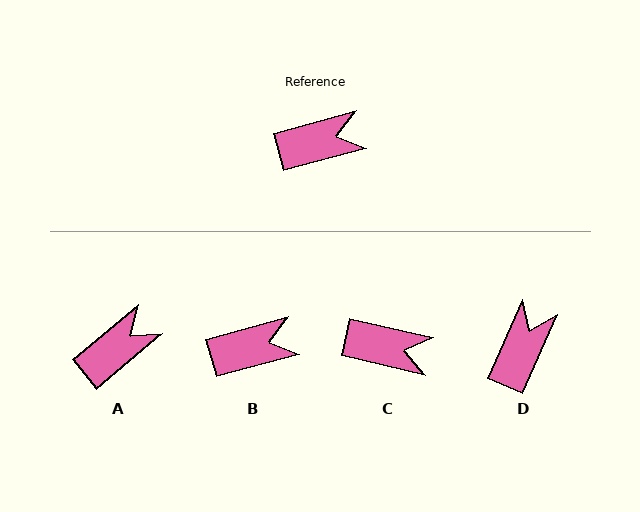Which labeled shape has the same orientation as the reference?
B.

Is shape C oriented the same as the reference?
No, it is off by about 28 degrees.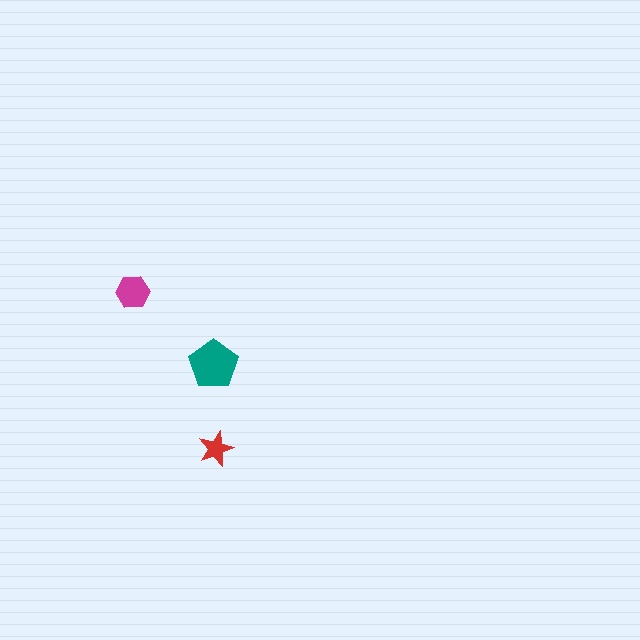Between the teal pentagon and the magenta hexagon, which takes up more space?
The teal pentagon.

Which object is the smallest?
The red star.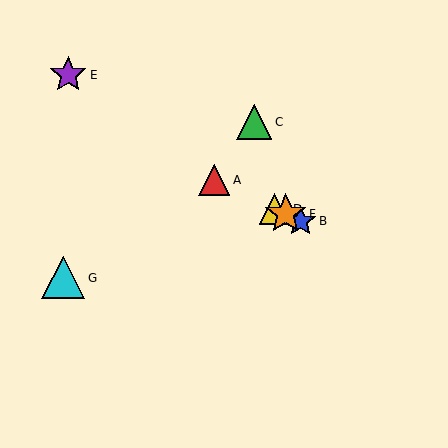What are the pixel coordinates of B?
Object B is at (300, 221).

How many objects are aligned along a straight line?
4 objects (A, B, D, F) are aligned along a straight line.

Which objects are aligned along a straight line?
Objects A, B, D, F are aligned along a straight line.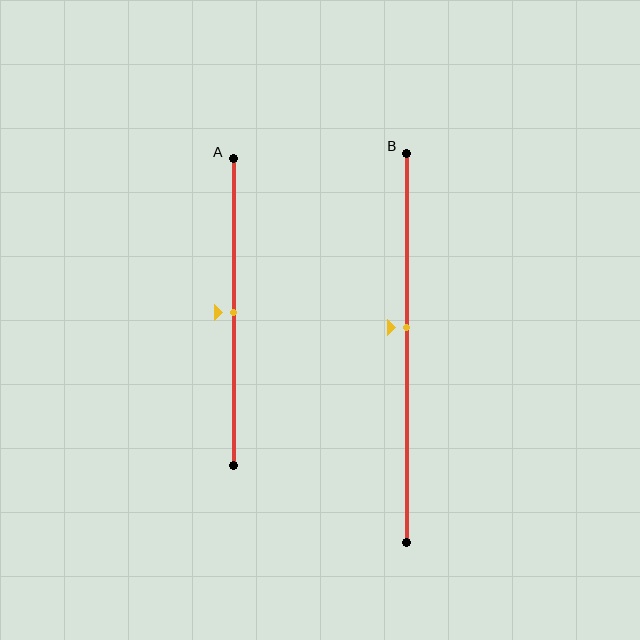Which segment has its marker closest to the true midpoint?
Segment A has its marker closest to the true midpoint.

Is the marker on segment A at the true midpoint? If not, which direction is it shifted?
Yes, the marker on segment A is at the true midpoint.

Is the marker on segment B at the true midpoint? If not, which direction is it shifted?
No, the marker on segment B is shifted upward by about 5% of the segment length.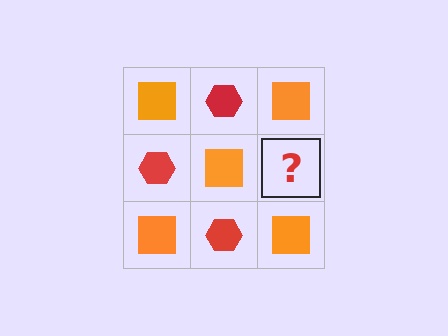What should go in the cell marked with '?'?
The missing cell should contain a red hexagon.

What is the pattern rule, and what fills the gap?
The rule is that it alternates orange square and red hexagon in a checkerboard pattern. The gap should be filled with a red hexagon.